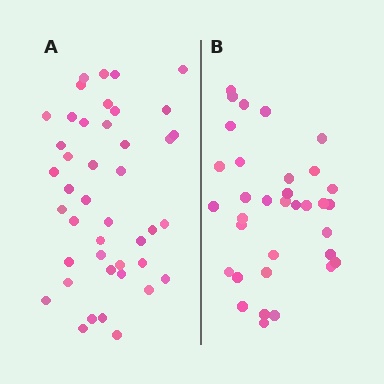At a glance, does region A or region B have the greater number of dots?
Region A (the left region) has more dots.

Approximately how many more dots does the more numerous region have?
Region A has roughly 8 or so more dots than region B.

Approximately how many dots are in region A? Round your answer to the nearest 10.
About 40 dots. (The exact count is 43, which rounds to 40.)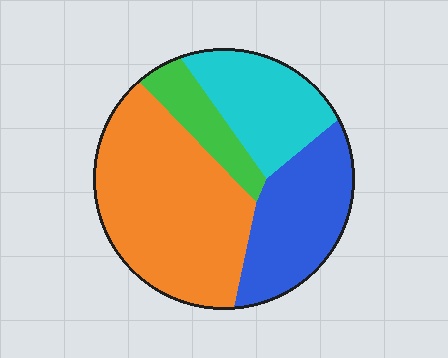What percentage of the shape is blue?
Blue takes up about one quarter (1/4) of the shape.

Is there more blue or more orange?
Orange.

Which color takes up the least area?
Green, at roughly 10%.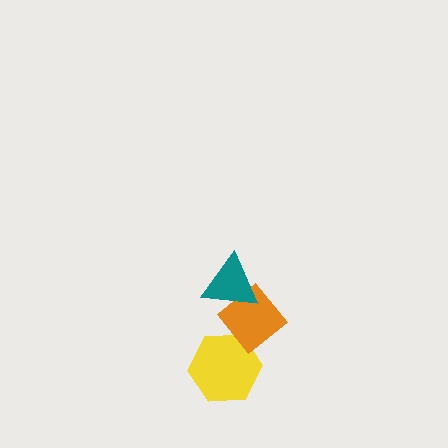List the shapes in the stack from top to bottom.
From top to bottom: the teal triangle, the orange diamond, the yellow hexagon.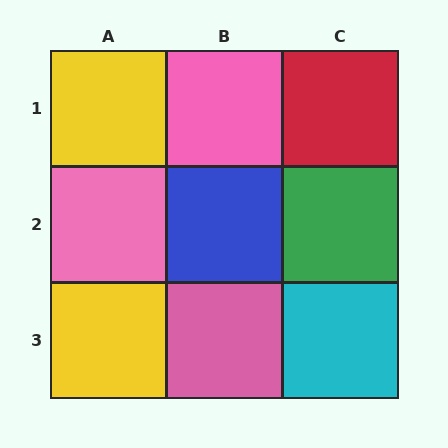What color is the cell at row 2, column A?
Pink.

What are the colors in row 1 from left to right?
Yellow, pink, red.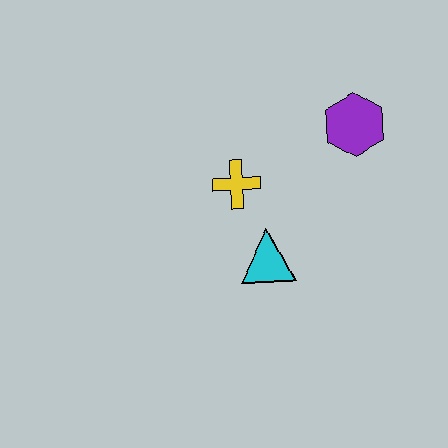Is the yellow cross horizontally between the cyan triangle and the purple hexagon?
No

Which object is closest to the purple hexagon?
The yellow cross is closest to the purple hexagon.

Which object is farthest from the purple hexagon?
The cyan triangle is farthest from the purple hexagon.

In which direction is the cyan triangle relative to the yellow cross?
The cyan triangle is below the yellow cross.